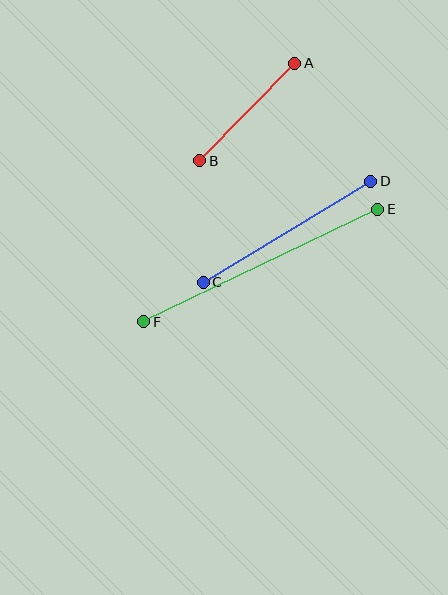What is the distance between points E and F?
The distance is approximately 259 pixels.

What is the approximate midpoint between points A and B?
The midpoint is at approximately (247, 112) pixels.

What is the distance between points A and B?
The distance is approximately 136 pixels.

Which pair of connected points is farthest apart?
Points E and F are farthest apart.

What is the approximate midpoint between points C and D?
The midpoint is at approximately (287, 232) pixels.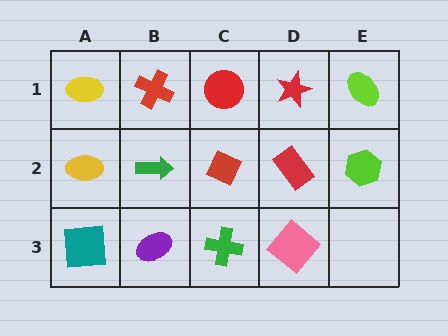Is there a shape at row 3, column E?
No, that cell is empty.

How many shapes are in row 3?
4 shapes.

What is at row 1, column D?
A red star.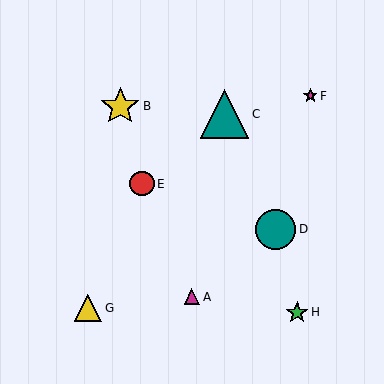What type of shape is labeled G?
Shape G is a yellow triangle.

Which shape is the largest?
The teal triangle (labeled C) is the largest.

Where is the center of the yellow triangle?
The center of the yellow triangle is at (88, 308).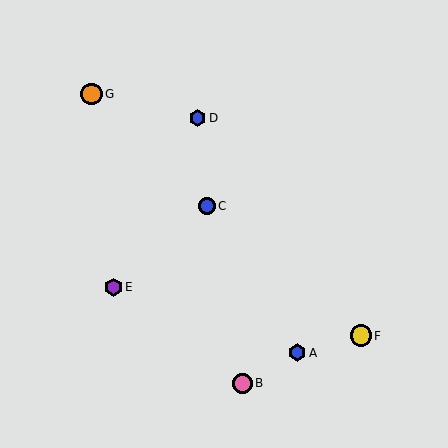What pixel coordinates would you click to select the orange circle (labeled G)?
Click at (92, 94) to select the orange circle G.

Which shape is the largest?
The orange circle (labeled G) is the largest.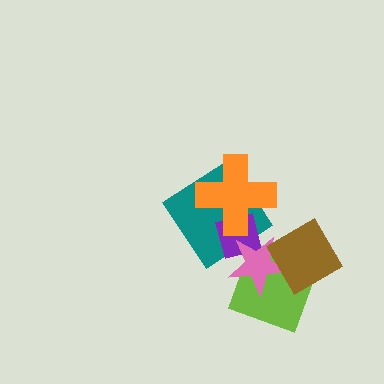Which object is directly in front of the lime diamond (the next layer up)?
The purple square is directly in front of the lime diamond.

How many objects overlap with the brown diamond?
2 objects overlap with the brown diamond.